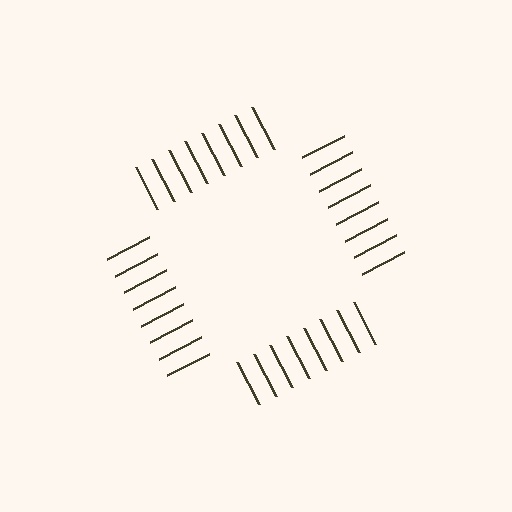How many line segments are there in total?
32 — 8 along each of the 4 edges.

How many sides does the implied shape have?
4 sides — the line-ends trace a square.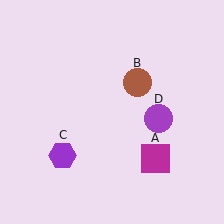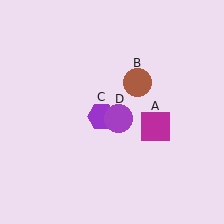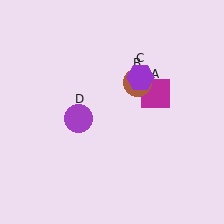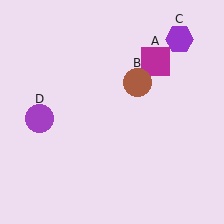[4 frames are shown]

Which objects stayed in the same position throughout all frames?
Brown circle (object B) remained stationary.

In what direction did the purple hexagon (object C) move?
The purple hexagon (object C) moved up and to the right.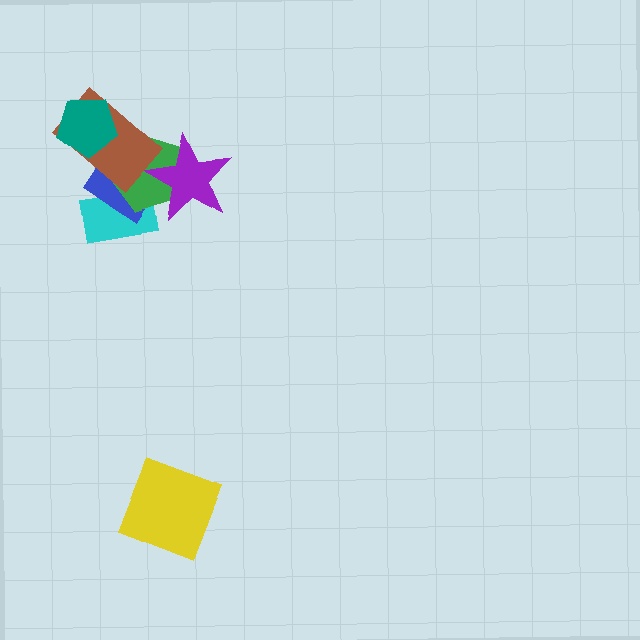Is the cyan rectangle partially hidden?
Yes, it is partially covered by another shape.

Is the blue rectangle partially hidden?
Yes, it is partially covered by another shape.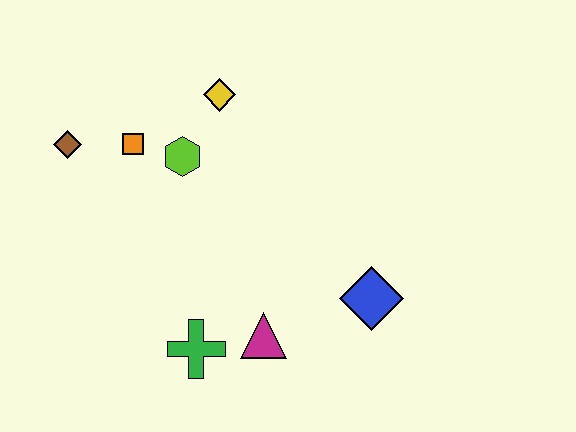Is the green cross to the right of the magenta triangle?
No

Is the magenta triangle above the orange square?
No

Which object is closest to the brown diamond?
The orange square is closest to the brown diamond.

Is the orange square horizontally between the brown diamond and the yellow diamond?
Yes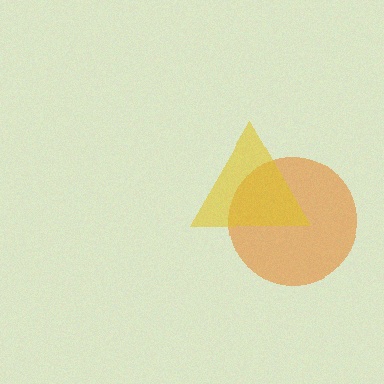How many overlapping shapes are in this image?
There are 2 overlapping shapes in the image.